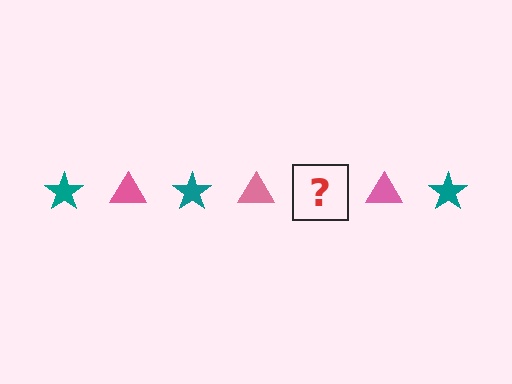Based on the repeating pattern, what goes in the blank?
The blank should be a teal star.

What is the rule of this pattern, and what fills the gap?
The rule is that the pattern alternates between teal star and pink triangle. The gap should be filled with a teal star.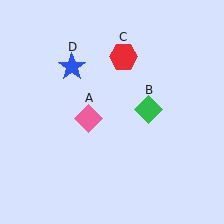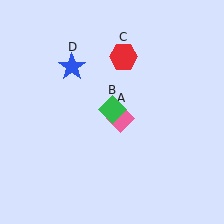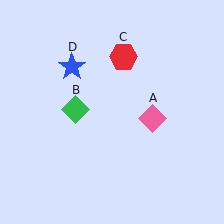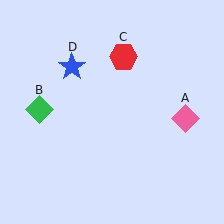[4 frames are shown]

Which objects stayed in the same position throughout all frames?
Red hexagon (object C) and blue star (object D) remained stationary.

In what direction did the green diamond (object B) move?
The green diamond (object B) moved left.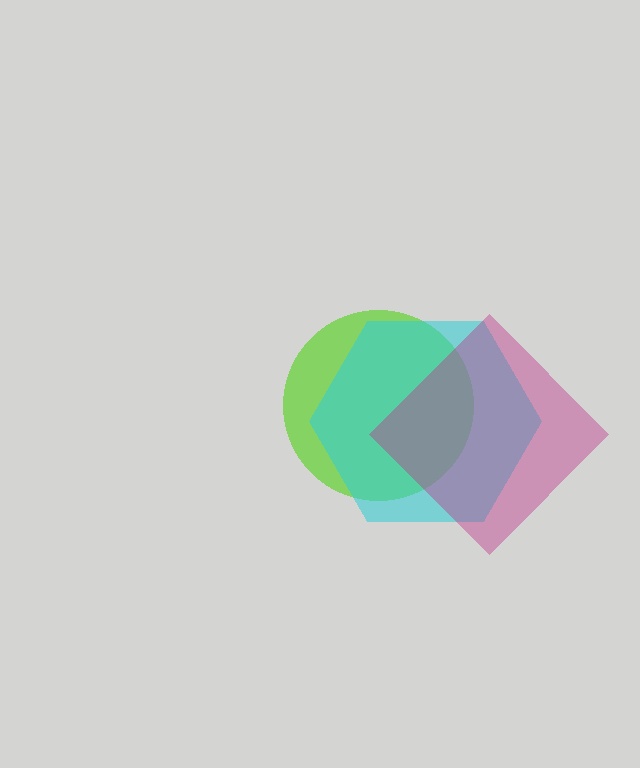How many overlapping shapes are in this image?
There are 3 overlapping shapes in the image.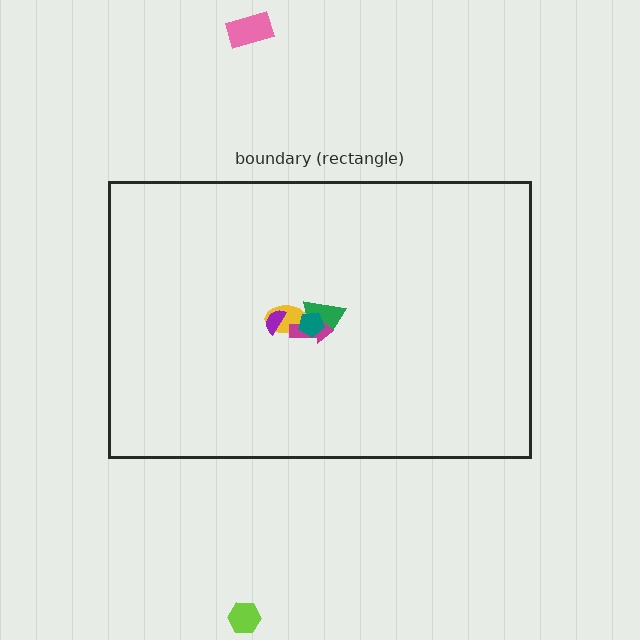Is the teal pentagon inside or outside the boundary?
Inside.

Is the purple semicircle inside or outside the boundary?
Inside.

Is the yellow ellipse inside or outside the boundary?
Inside.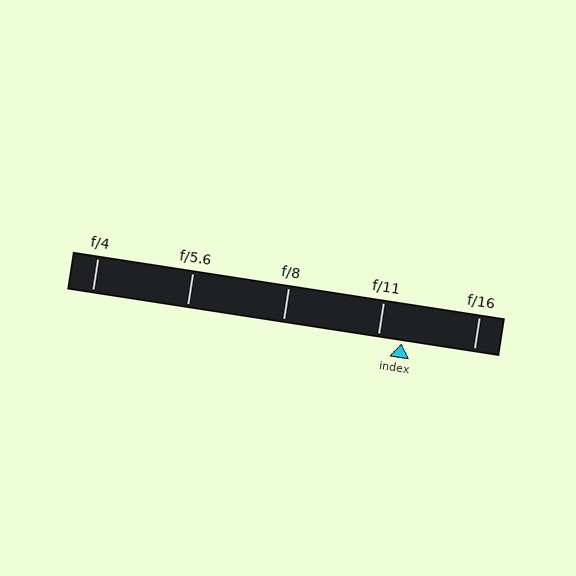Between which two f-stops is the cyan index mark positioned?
The index mark is between f/11 and f/16.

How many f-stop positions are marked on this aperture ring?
There are 5 f-stop positions marked.